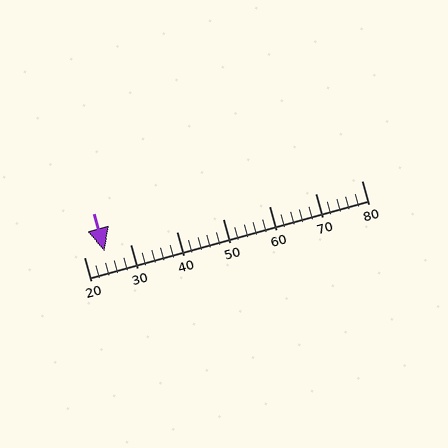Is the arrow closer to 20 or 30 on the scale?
The arrow is closer to 20.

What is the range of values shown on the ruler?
The ruler shows values from 20 to 80.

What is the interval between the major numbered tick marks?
The major tick marks are spaced 10 units apart.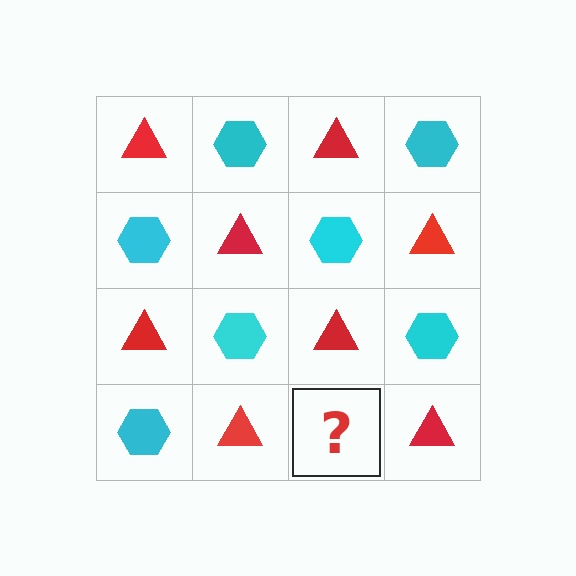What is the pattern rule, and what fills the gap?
The rule is that it alternates red triangle and cyan hexagon in a checkerboard pattern. The gap should be filled with a cyan hexagon.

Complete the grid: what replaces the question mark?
The question mark should be replaced with a cyan hexagon.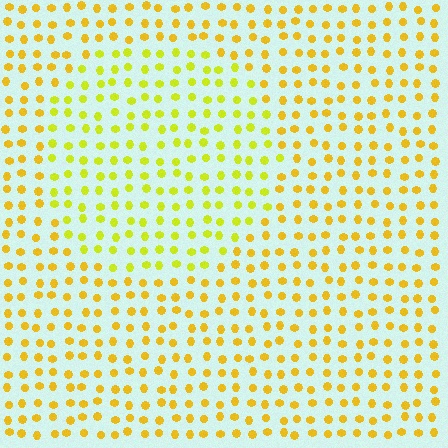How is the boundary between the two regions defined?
The boundary is defined purely by a slight shift in hue (about 23 degrees). Spacing, size, and orientation are identical on both sides.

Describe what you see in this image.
The image is filled with small yellow elements in a uniform arrangement. A circle-shaped region is visible where the elements are tinted to a slightly different hue, forming a subtle color boundary.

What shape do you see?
I see a circle.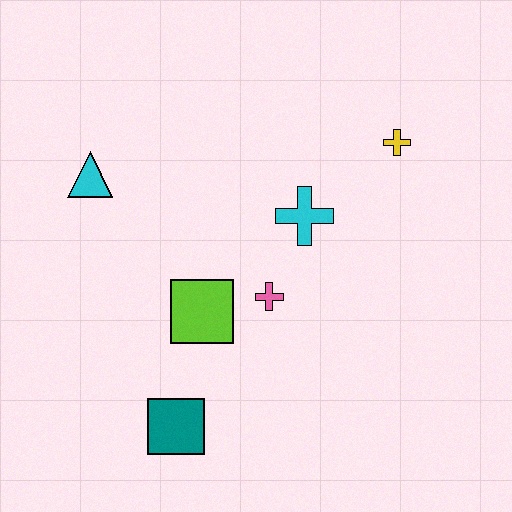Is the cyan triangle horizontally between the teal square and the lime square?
No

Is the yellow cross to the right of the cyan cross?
Yes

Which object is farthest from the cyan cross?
The teal square is farthest from the cyan cross.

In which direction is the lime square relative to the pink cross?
The lime square is to the left of the pink cross.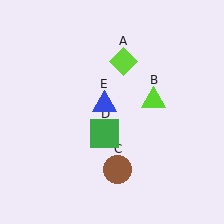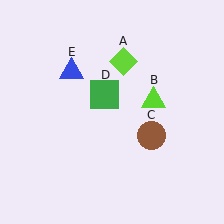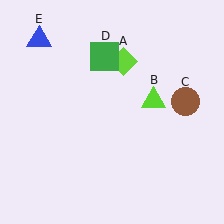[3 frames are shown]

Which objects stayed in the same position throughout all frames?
Lime diamond (object A) and lime triangle (object B) remained stationary.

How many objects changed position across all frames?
3 objects changed position: brown circle (object C), green square (object D), blue triangle (object E).